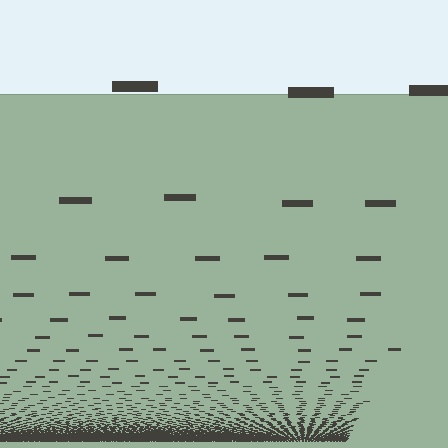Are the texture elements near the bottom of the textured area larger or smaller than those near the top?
Smaller. The gradient is inverted — elements near the bottom are smaller and denser.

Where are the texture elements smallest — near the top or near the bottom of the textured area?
Near the bottom.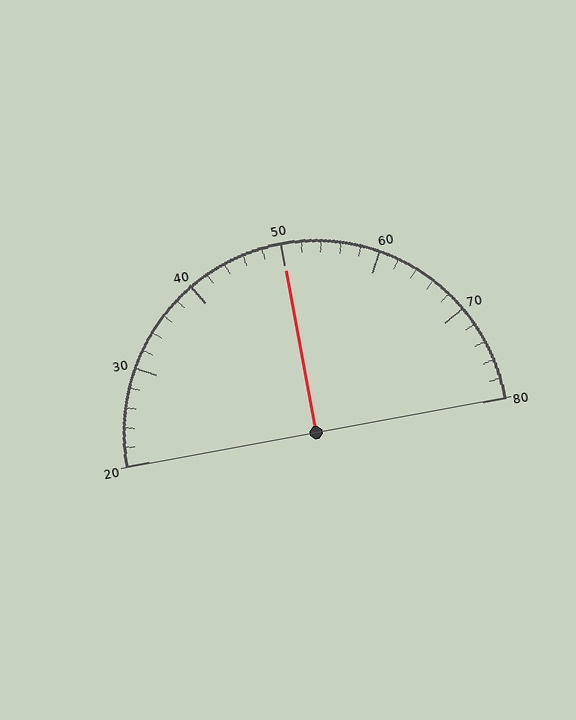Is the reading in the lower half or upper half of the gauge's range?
The reading is in the upper half of the range (20 to 80).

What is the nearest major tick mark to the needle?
The nearest major tick mark is 50.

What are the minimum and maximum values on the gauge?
The gauge ranges from 20 to 80.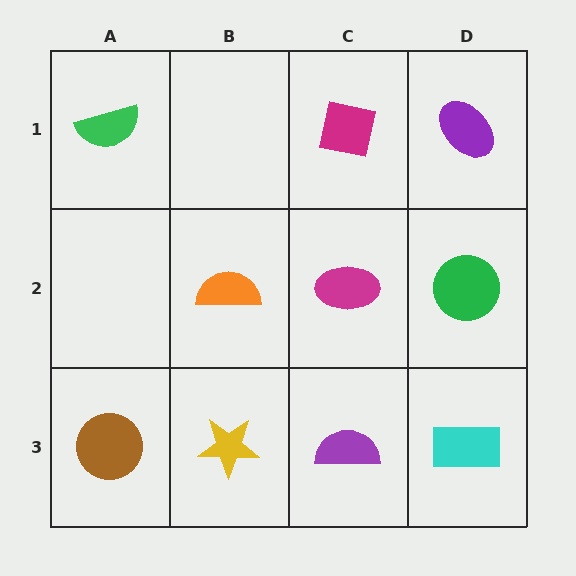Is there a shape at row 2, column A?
No, that cell is empty.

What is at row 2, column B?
An orange semicircle.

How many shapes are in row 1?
3 shapes.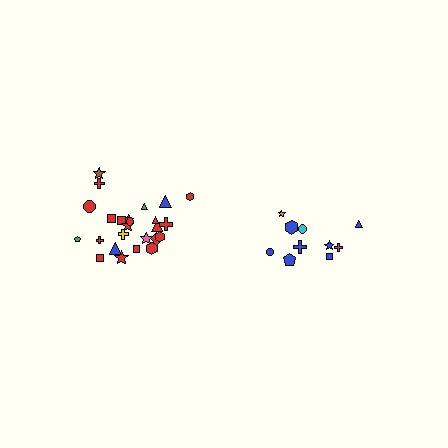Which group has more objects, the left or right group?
The left group.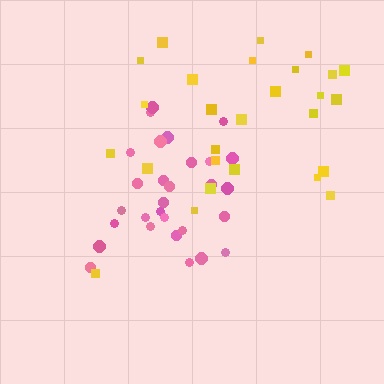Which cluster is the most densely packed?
Pink.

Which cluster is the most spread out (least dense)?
Yellow.